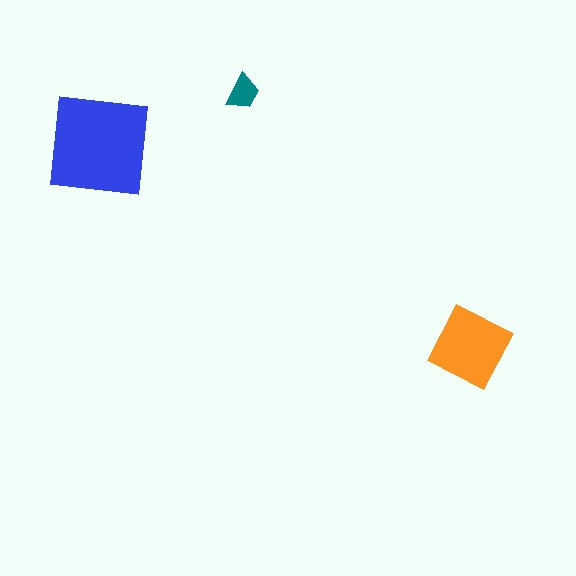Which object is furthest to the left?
The blue square is leftmost.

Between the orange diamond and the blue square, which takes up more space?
The blue square.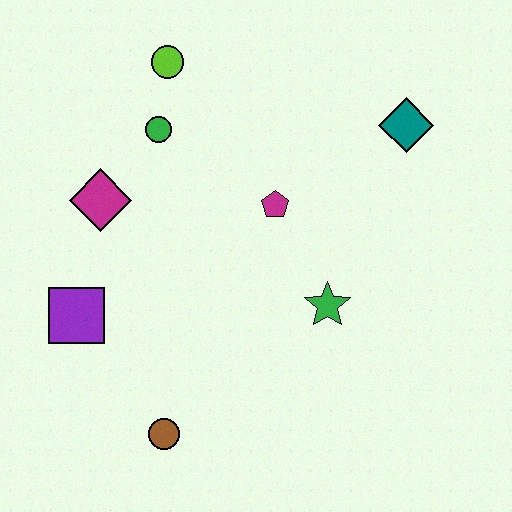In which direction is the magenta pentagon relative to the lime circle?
The magenta pentagon is below the lime circle.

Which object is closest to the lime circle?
The green circle is closest to the lime circle.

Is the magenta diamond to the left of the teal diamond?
Yes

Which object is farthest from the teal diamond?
The brown circle is farthest from the teal diamond.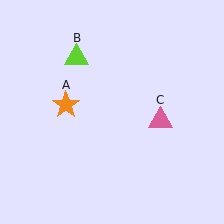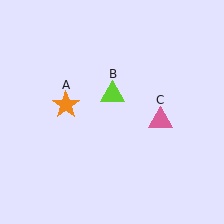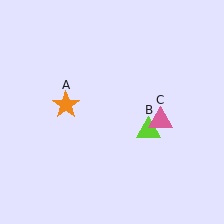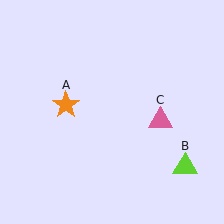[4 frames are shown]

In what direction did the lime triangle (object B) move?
The lime triangle (object B) moved down and to the right.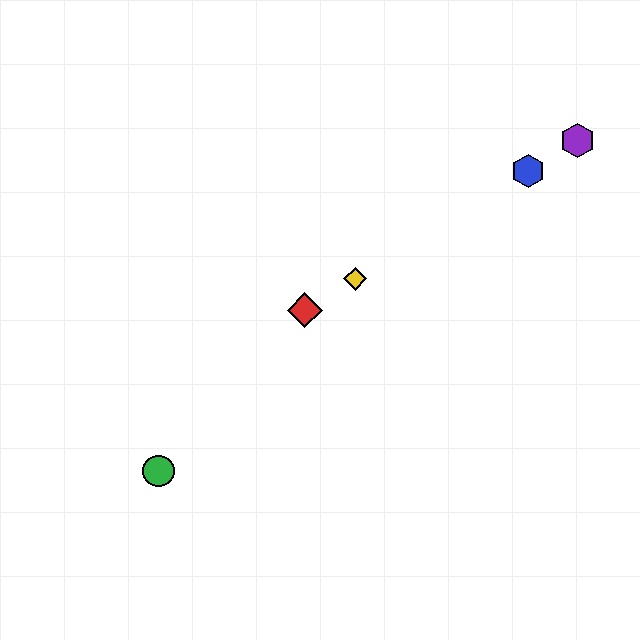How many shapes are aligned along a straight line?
4 shapes (the red diamond, the blue hexagon, the yellow diamond, the purple hexagon) are aligned along a straight line.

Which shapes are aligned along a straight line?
The red diamond, the blue hexagon, the yellow diamond, the purple hexagon are aligned along a straight line.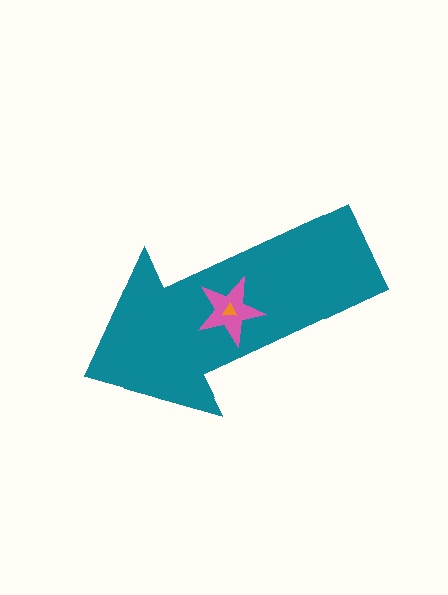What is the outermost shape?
The teal arrow.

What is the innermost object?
The orange triangle.